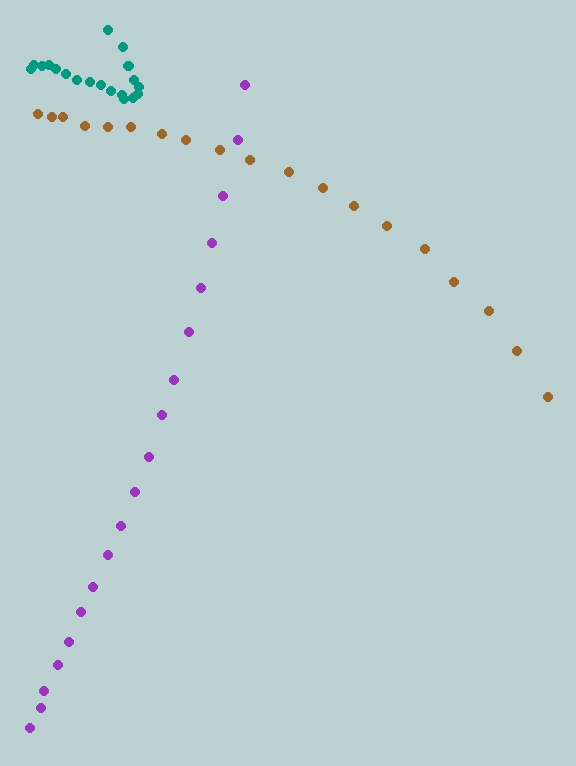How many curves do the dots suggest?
There are 3 distinct paths.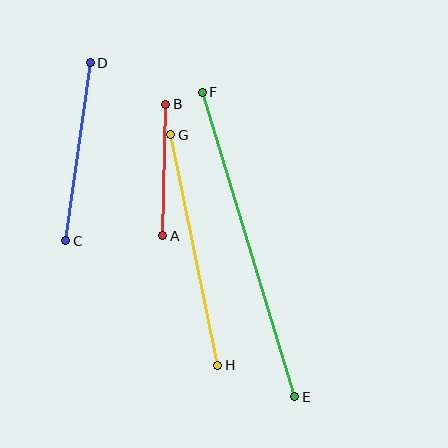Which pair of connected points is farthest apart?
Points E and F are farthest apart.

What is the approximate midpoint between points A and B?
The midpoint is at approximately (164, 170) pixels.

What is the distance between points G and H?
The distance is approximately 235 pixels.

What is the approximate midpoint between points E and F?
The midpoint is at approximately (248, 244) pixels.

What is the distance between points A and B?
The distance is approximately 132 pixels.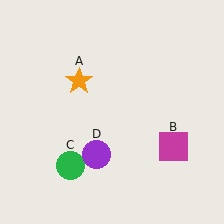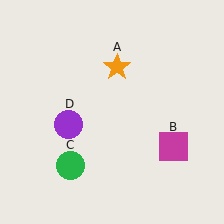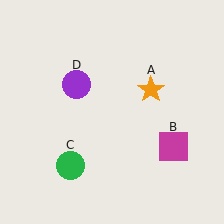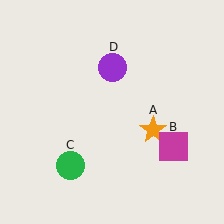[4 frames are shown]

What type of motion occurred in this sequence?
The orange star (object A), purple circle (object D) rotated clockwise around the center of the scene.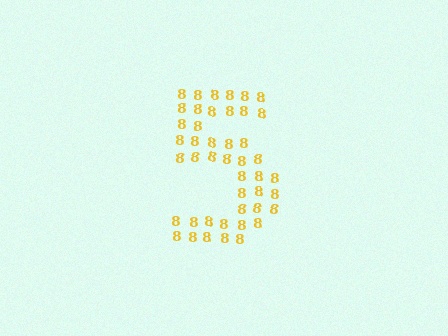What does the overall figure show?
The overall figure shows the digit 5.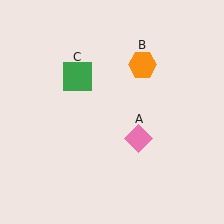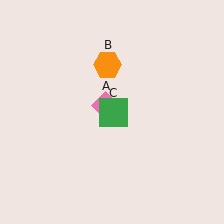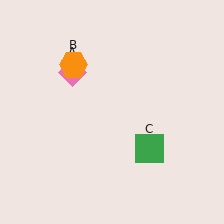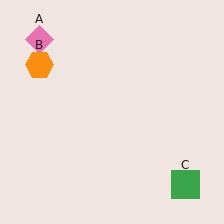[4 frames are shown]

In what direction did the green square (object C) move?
The green square (object C) moved down and to the right.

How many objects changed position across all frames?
3 objects changed position: pink diamond (object A), orange hexagon (object B), green square (object C).